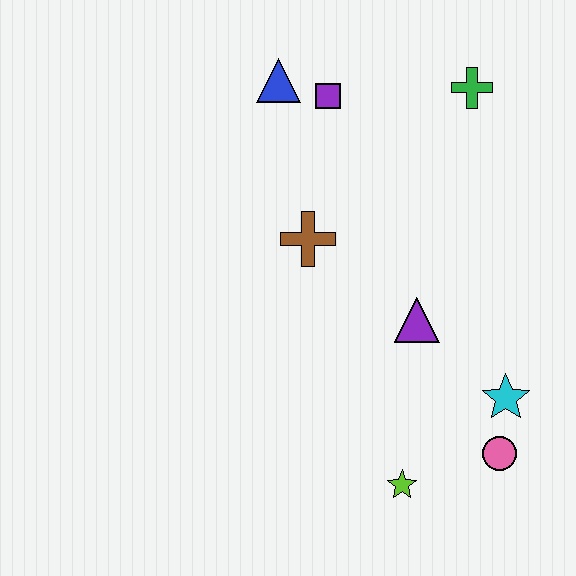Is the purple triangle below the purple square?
Yes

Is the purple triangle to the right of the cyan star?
No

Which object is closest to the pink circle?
The cyan star is closest to the pink circle.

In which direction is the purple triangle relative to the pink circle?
The purple triangle is above the pink circle.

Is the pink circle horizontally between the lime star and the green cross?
No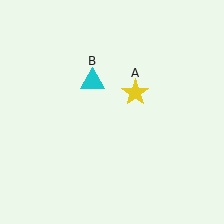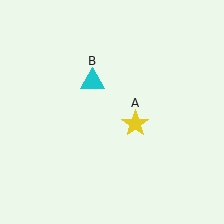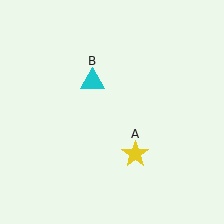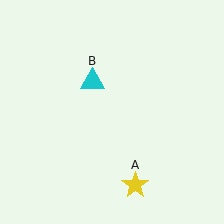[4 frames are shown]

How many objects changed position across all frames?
1 object changed position: yellow star (object A).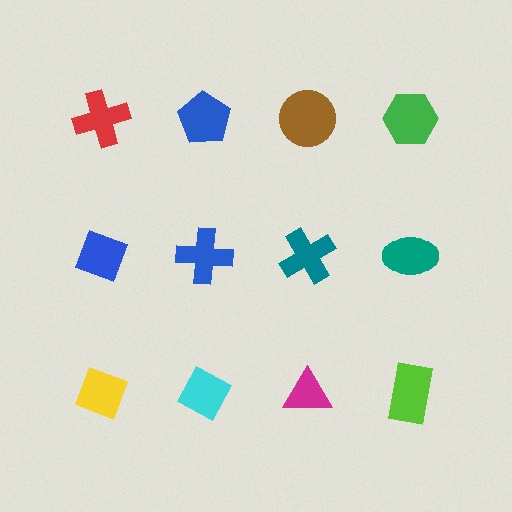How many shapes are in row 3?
4 shapes.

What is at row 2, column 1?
A blue diamond.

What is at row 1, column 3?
A brown circle.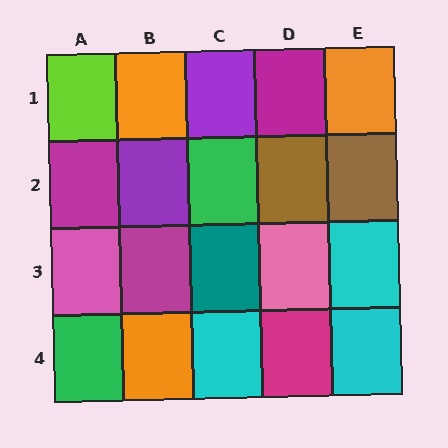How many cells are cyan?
3 cells are cyan.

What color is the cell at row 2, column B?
Purple.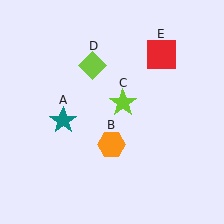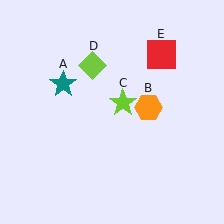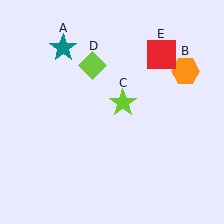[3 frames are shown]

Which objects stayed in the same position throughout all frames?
Lime star (object C) and lime diamond (object D) and red square (object E) remained stationary.